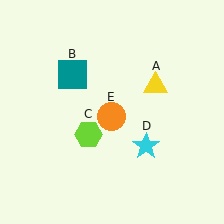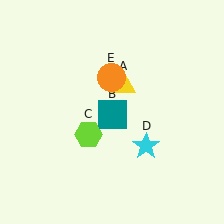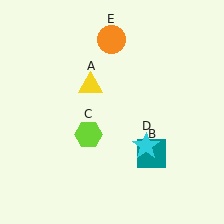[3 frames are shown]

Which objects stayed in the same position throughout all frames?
Lime hexagon (object C) and cyan star (object D) remained stationary.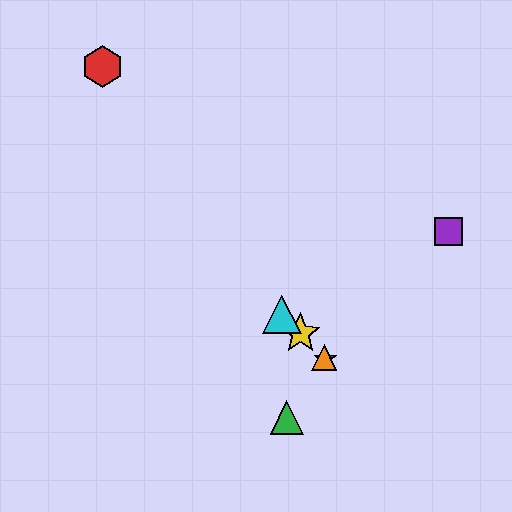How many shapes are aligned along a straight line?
4 shapes (the blue star, the yellow star, the orange triangle, the cyan triangle) are aligned along a straight line.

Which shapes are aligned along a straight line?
The blue star, the yellow star, the orange triangle, the cyan triangle are aligned along a straight line.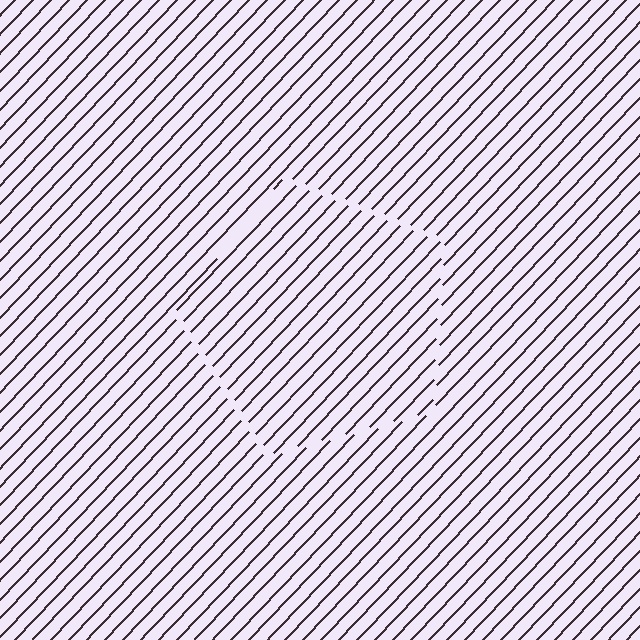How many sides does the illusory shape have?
5 sides — the line-ends trace a pentagon.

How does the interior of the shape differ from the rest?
The interior of the shape contains the same grating, shifted by half a period — the contour is defined by the phase discontinuity where line-ends from the inner and outer gratings abut.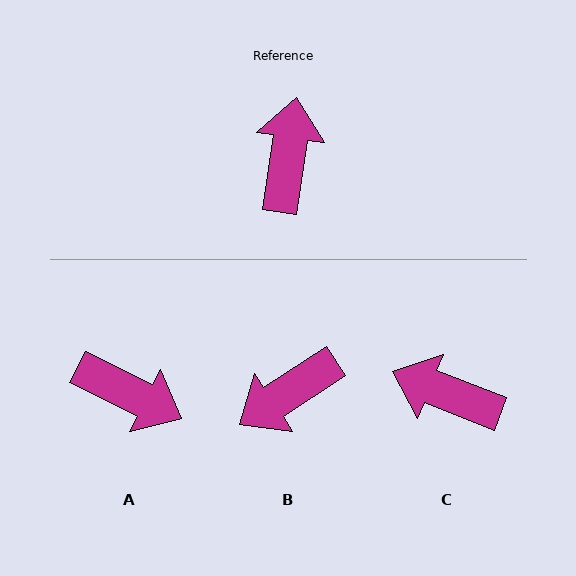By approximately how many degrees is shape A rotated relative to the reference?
Approximately 108 degrees clockwise.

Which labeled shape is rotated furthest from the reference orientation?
B, about 132 degrees away.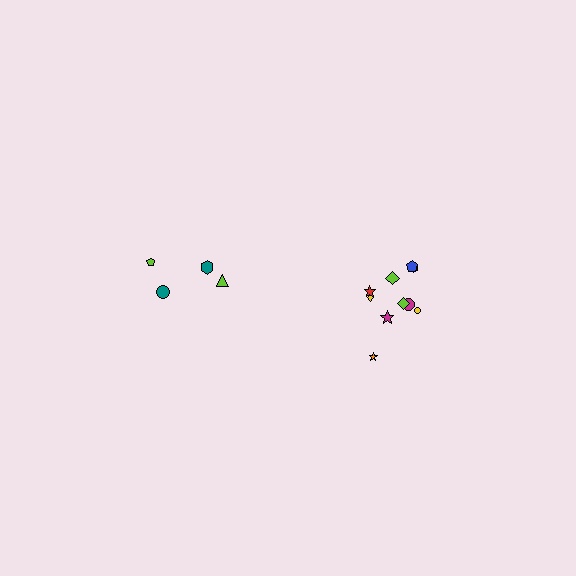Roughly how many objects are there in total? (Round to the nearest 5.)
Roughly 15 objects in total.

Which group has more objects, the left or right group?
The right group.